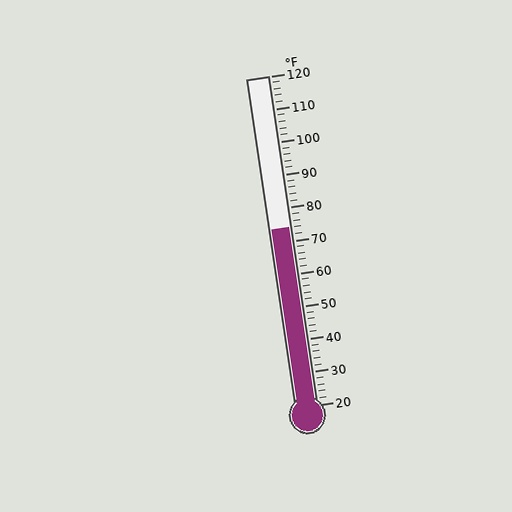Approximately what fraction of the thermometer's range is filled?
The thermometer is filled to approximately 55% of its range.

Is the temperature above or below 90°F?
The temperature is below 90°F.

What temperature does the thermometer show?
The thermometer shows approximately 74°F.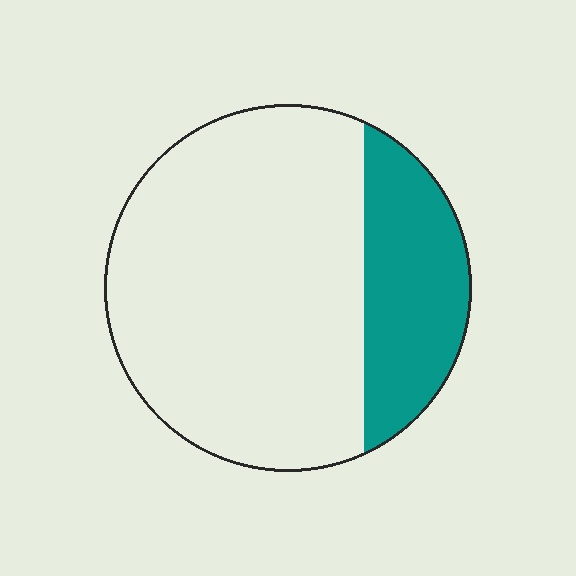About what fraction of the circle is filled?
About one quarter (1/4).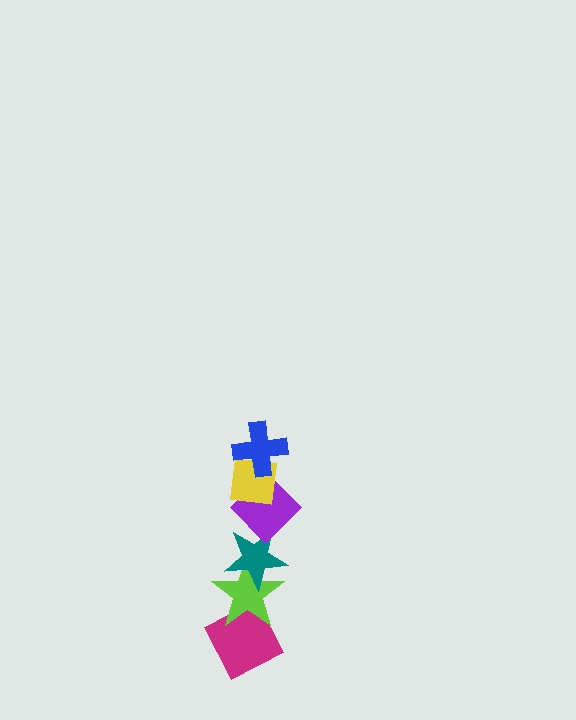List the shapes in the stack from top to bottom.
From top to bottom: the blue cross, the yellow square, the purple diamond, the teal star, the lime star, the magenta diamond.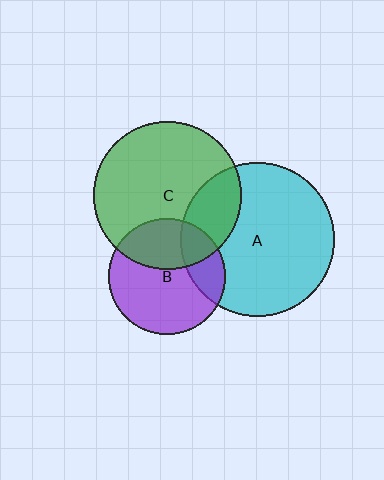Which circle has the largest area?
Circle A (cyan).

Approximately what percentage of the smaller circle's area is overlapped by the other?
Approximately 20%.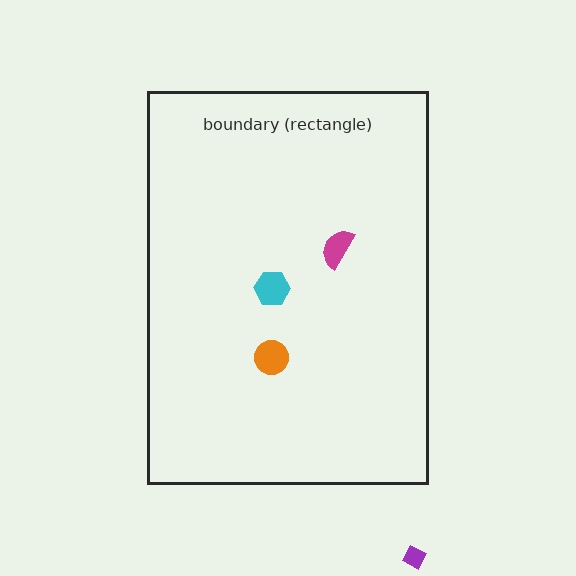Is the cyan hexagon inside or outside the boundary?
Inside.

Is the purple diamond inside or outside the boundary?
Outside.